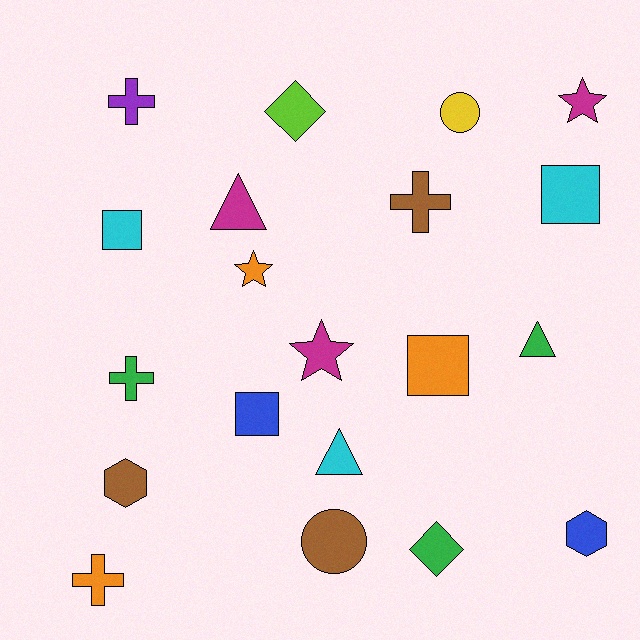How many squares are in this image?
There are 4 squares.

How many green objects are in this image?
There are 3 green objects.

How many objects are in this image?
There are 20 objects.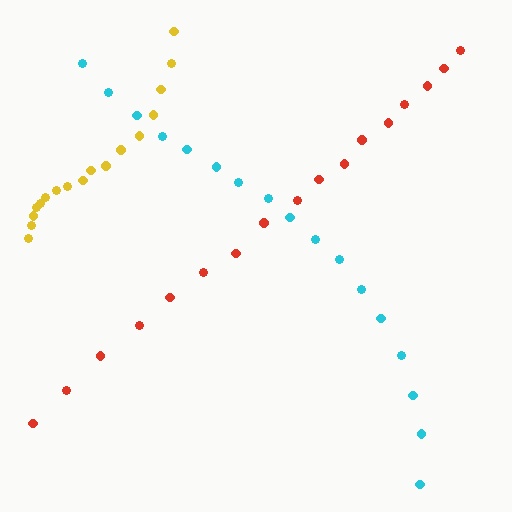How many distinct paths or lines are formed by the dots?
There are 3 distinct paths.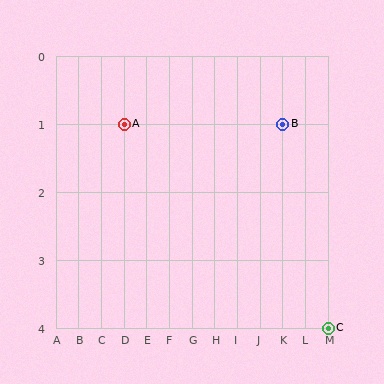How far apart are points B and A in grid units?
Points B and A are 7 columns apart.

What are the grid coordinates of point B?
Point B is at grid coordinates (K, 1).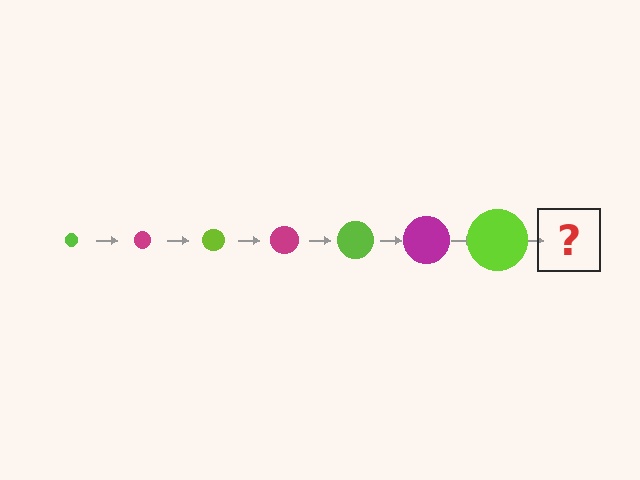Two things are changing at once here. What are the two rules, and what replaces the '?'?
The two rules are that the circle grows larger each step and the color cycles through lime and magenta. The '?' should be a magenta circle, larger than the previous one.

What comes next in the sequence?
The next element should be a magenta circle, larger than the previous one.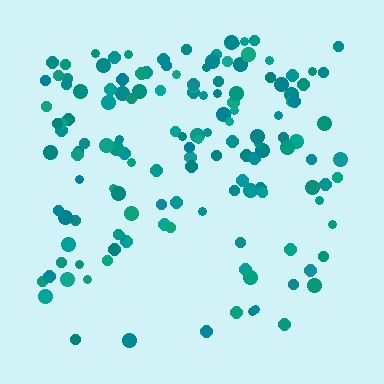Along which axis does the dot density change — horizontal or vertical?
Vertical.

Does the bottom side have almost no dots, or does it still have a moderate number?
Still a moderate number, just noticeably fewer than the top.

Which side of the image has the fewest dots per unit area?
The bottom.